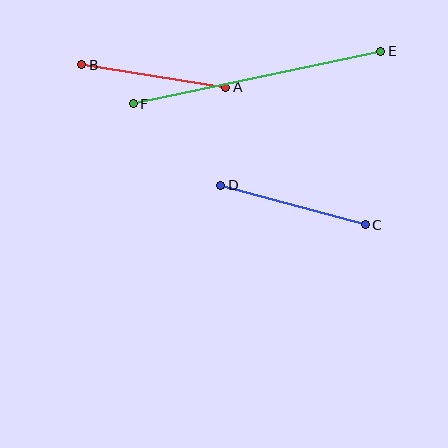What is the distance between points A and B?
The distance is approximately 145 pixels.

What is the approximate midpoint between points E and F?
The midpoint is at approximately (257, 78) pixels.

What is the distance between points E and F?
The distance is approximately 253 pixels.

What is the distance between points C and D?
The distance is approximately 150 pixels.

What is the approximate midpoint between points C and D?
The midpoint is at approximately (293, 205) pixels.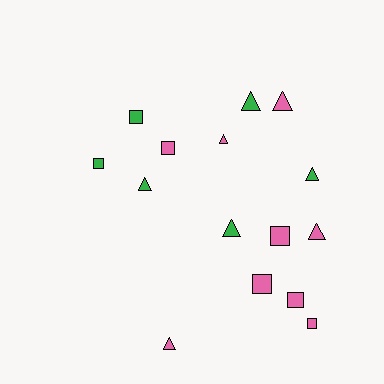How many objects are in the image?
There are 15 objects.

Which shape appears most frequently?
Triangle, with 8 objects.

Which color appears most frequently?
Pink, with 9 objects.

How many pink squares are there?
There are 5 pink squares.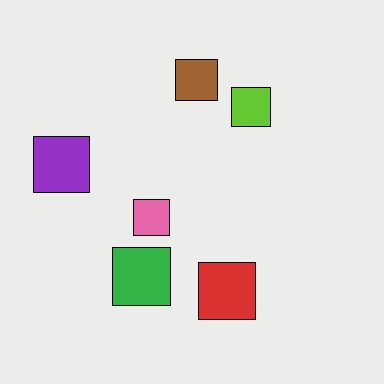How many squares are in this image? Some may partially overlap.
There are 6 squares.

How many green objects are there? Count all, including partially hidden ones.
There is 1 green object.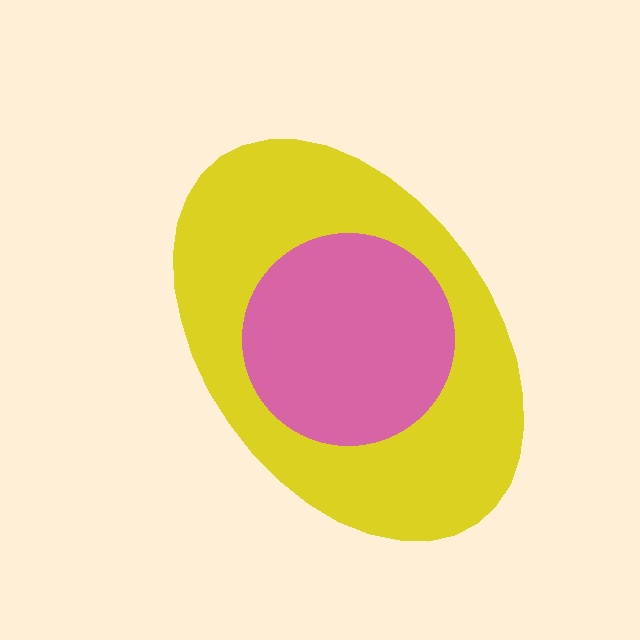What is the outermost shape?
The yellow ellipse.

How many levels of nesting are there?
2.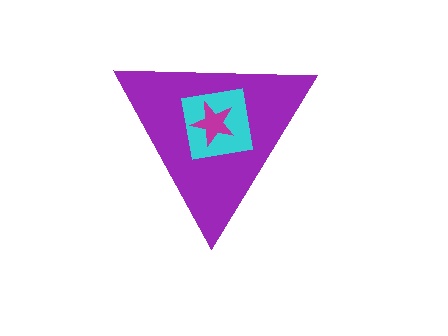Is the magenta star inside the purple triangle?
Yes.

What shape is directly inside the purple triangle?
The cyan square.